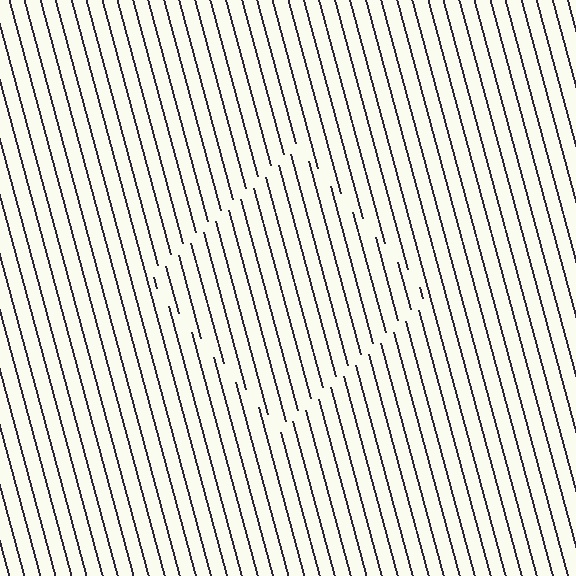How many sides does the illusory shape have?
4 sides — the line-ends trace a square.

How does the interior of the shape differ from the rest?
The interior of the shape contains the same grating, shifted by half a period — the contour is defined by the phase discontinuity where line-ends from the inner and outer gratings abut.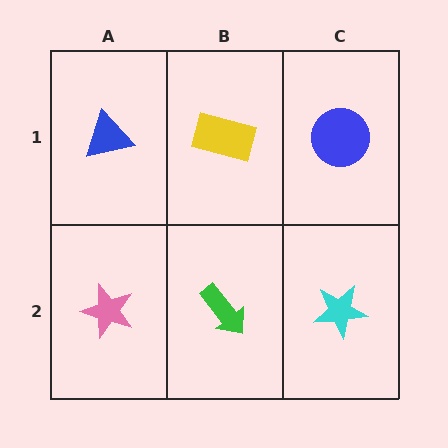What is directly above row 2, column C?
A blue circle.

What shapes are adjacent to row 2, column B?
A yellow rectangle (row 1, column B), a pink star (row 2, column A), a cyan star (row 2, column C).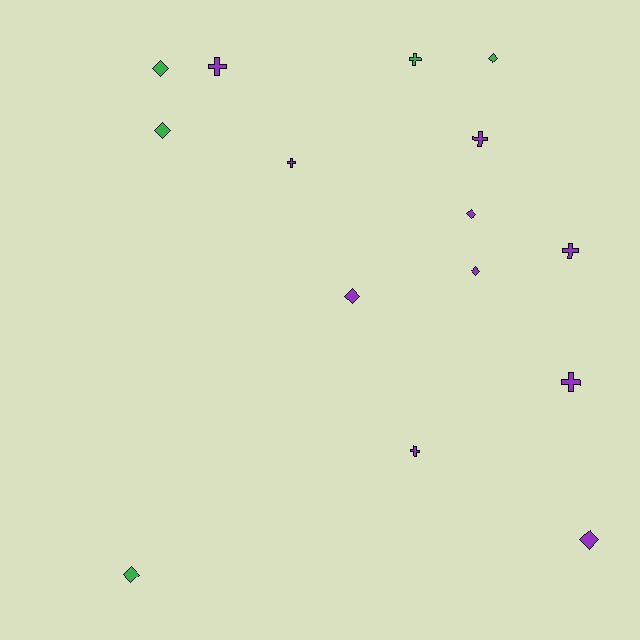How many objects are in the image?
There are 15 objects.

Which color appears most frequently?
Purple, with 10 objects.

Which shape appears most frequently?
Diamond, with 8 objects.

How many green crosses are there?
There is 1 green cross.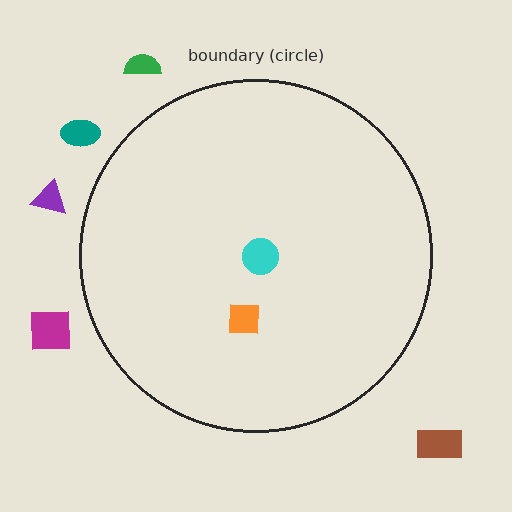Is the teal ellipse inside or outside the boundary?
Outside.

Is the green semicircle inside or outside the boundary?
Outside.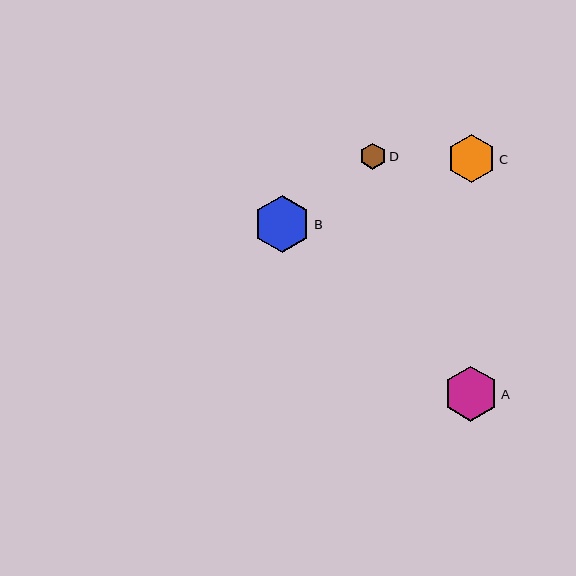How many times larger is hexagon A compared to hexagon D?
Hexagon A is approximately 2.1 times the size of hexagon D.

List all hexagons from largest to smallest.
From largest to smallest: B, A, C, D.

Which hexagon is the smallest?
Hexagon D is the smallest with a size of approximately 26 pixels.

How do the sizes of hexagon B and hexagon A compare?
Hexagon B and hexagon A are approximately the same size.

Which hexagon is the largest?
Hexagon B is the largest with a size of approximately 58 pixels.